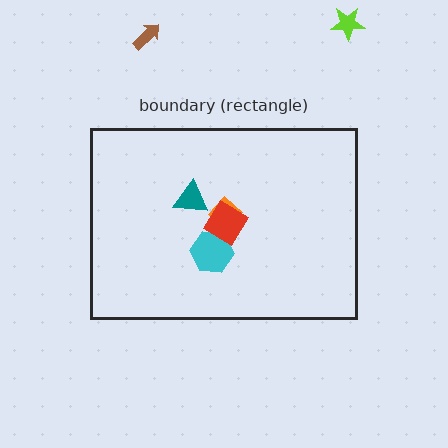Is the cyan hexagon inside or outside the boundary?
Inside.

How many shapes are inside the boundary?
4 inside, 2 outside.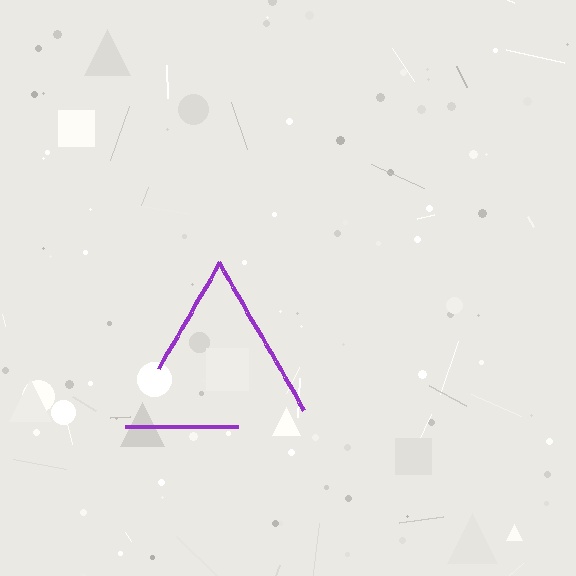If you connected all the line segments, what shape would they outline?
They would outline a triangle.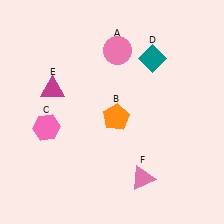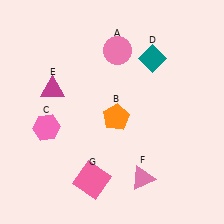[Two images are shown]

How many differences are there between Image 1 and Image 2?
There is 1 difference between the two images.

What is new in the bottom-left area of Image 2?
A pink square (G) was added in the bottom-left area of Image 2.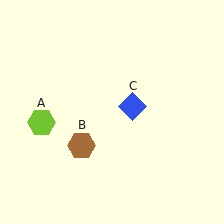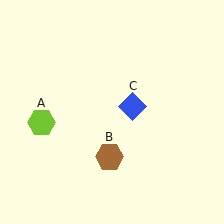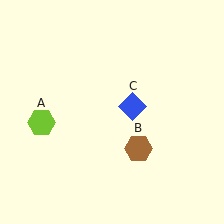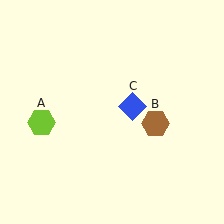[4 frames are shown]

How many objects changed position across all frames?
1 object changed position: brown hexagon (object B).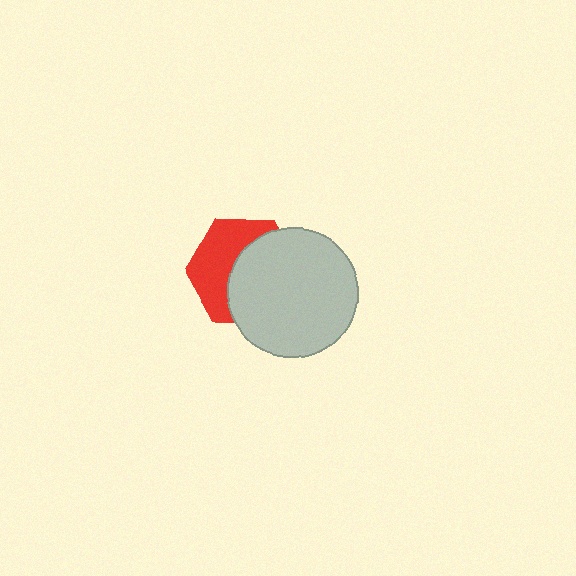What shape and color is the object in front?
The object in front is a light gray circle.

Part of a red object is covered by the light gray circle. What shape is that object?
It is a hexagon.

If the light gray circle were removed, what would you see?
You would see the complete red hexagon.